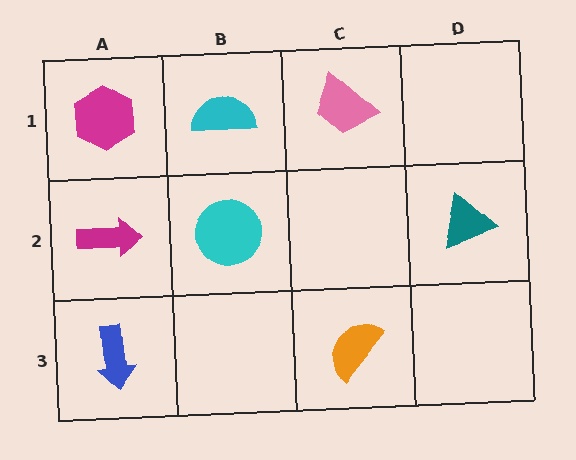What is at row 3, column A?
A blue arrow.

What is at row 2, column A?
A magenta arrow.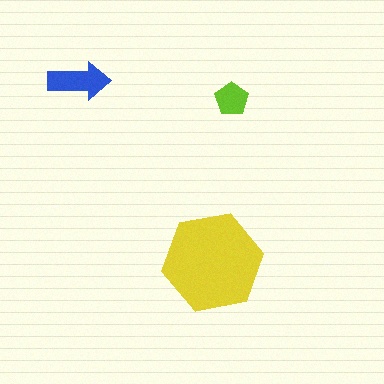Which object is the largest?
The yellow hexagon.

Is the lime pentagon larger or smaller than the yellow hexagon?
Smaller.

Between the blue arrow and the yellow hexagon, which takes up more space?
The yellow hexagon.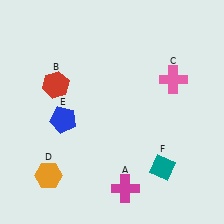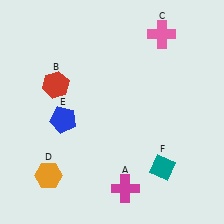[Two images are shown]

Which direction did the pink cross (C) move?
The pink cross (C) moved up.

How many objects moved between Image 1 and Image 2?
1 object moved between the two images.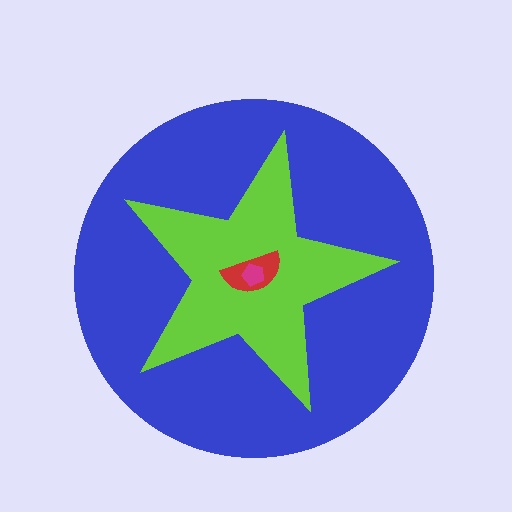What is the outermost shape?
The blue circle.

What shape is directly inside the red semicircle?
The magenta pentagon.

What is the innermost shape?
The magenta pentagon.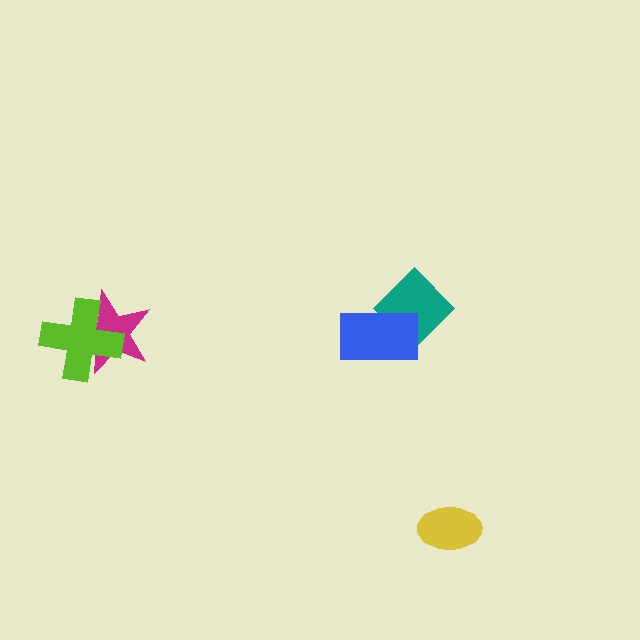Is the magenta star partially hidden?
Yes, it is partially covered by another shape.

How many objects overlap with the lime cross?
1 object overlaps with the lime cross.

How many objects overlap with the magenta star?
1 object overlaps with the magenta star.